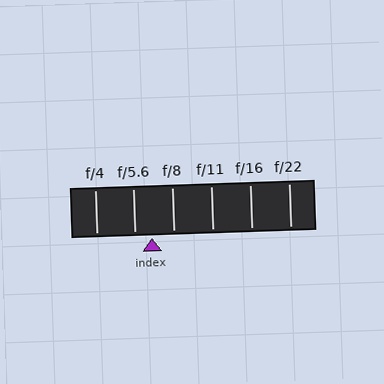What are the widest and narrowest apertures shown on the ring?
The widest aperture shown is f/4 and the narrowest is f/22.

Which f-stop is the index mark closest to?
The index mark is closest to f/5.6.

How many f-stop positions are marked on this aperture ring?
There are 6 f-stop positions marked.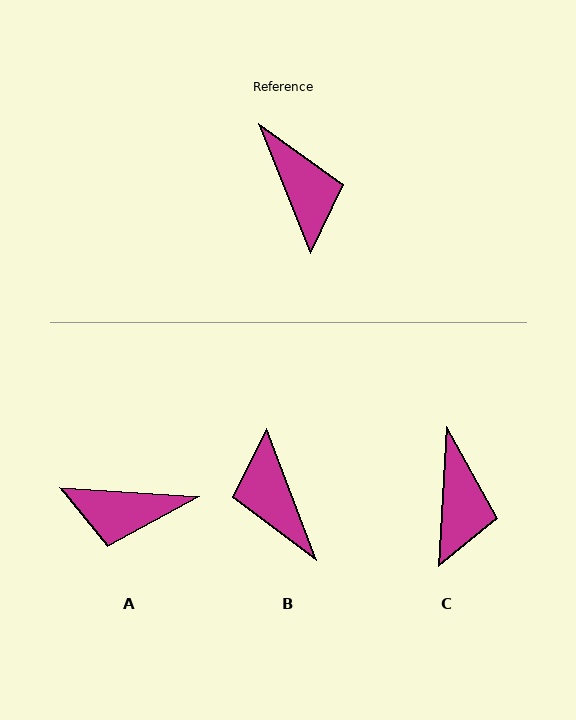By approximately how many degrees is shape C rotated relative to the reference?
Approximately 25 degrees clockwise.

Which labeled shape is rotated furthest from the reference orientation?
B, about 179 degrees away.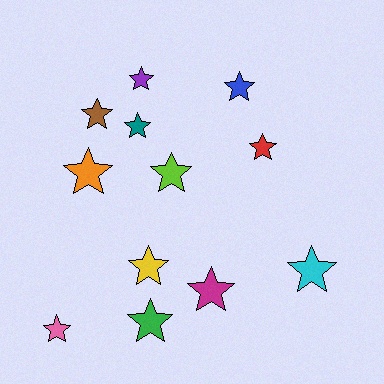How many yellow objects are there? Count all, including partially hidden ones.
There is 1 yellow object.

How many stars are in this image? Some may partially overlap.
There are 12 stars.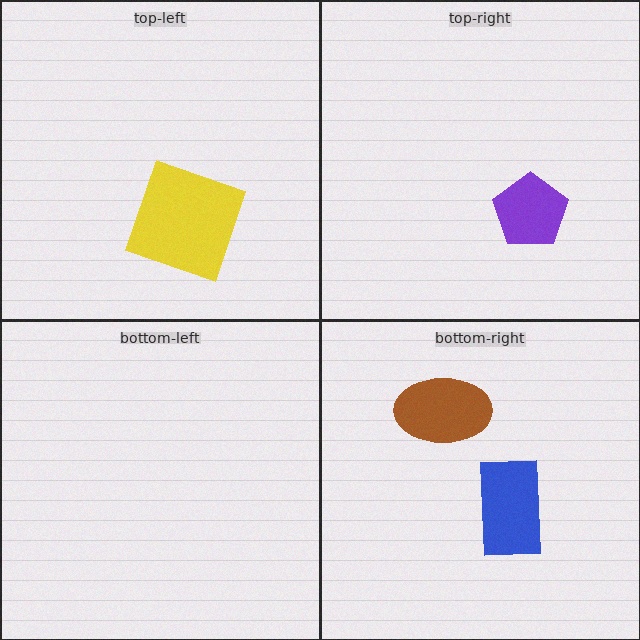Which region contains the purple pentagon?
The top-right region.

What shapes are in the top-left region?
The yellow square.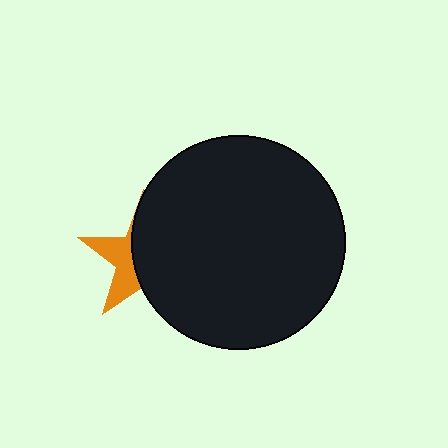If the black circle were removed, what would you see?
You would see the complete orange star.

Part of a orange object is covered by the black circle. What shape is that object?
It is a star.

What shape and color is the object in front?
The object in front is a black circle.